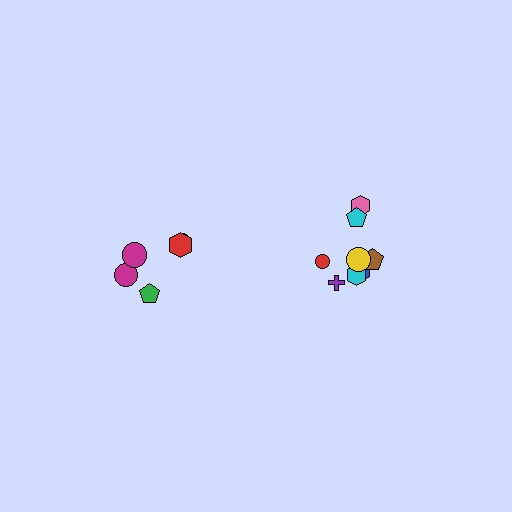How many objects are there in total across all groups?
There are 13 objects.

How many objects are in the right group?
There are 8 objects.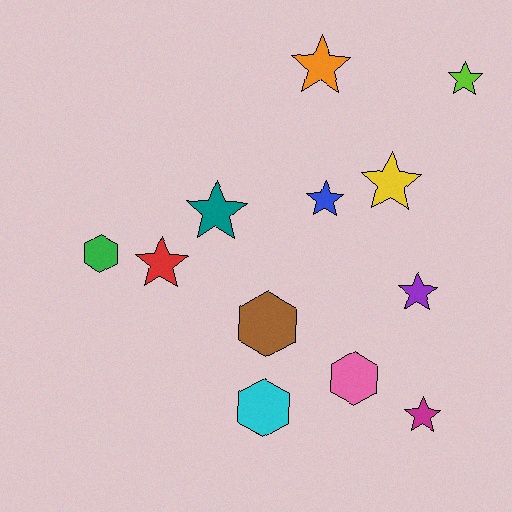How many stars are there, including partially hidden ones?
There are 8 stars.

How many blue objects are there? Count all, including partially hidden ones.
There is 1 blue object.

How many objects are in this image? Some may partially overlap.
There are 12 objects.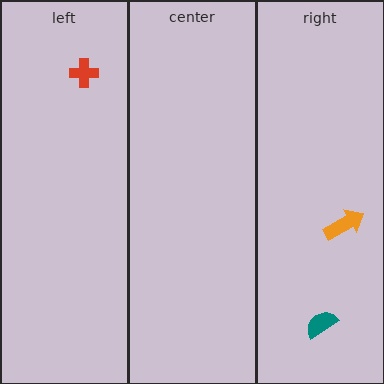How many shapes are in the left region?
1.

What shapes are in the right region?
The teal semicircle, the orange arrow.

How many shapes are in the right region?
2.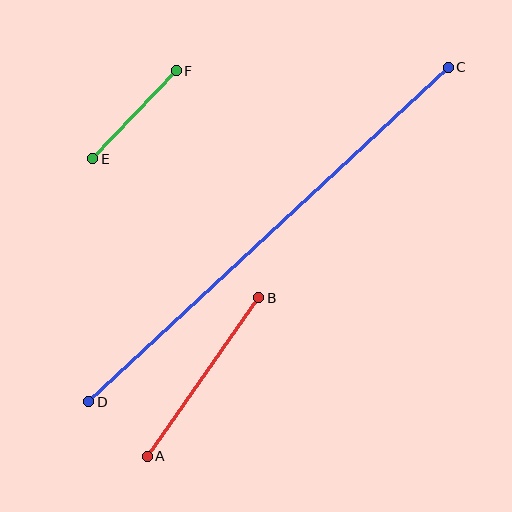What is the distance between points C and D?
The distance is approximately 491 pixels.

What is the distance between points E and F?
The distance is approximately 121 pixels.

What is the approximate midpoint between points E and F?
The midpoint is at approximately (135, 115) pixels.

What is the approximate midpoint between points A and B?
The midpoint is at approximately (203, 377) pixels.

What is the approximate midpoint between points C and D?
The midpoint is at approximately (268, 235) pixels.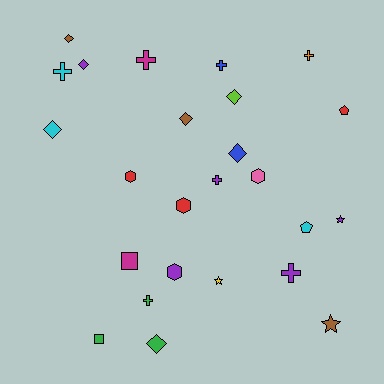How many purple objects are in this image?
There are 5 purple objects.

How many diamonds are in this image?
There are 7 diamonds.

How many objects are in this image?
There are 25 objects.